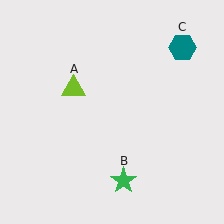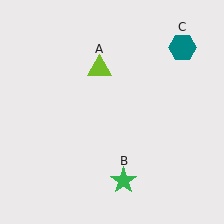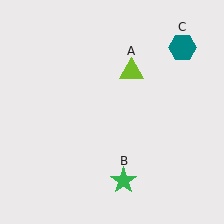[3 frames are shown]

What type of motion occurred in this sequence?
The lime triangle (object A) rotated clockwise around the center of the scene.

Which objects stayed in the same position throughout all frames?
Green star (object B) and teal hexagon (object C) remained stationary.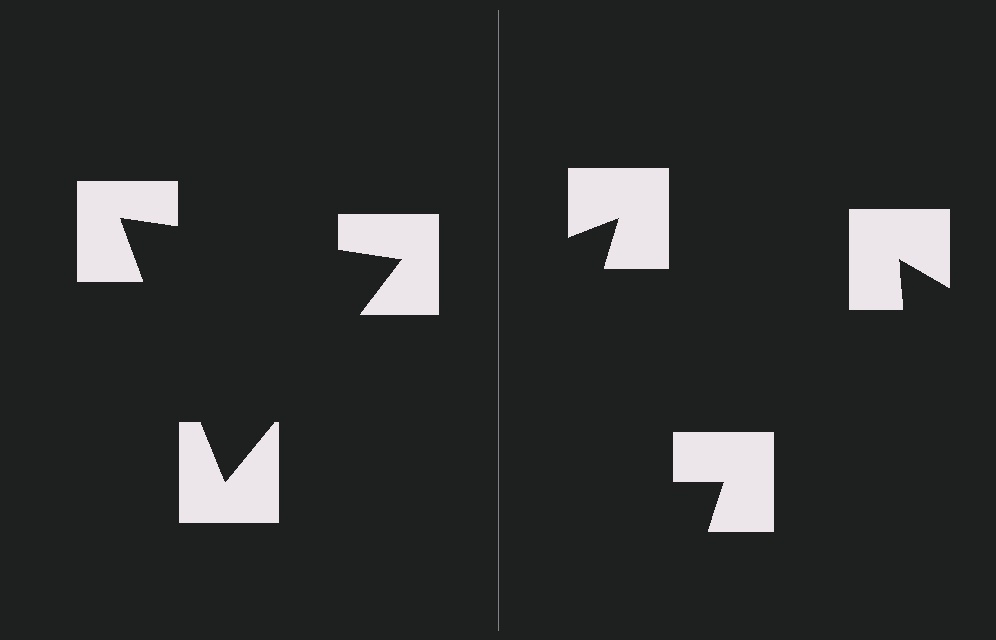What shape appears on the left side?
An illusory triangle.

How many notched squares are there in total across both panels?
6 — 3 on each side.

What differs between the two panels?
The notched squares are positioned identically on both sides; only the wedge orientations differ. On the left they align to a triangle; on the right they are misaligned.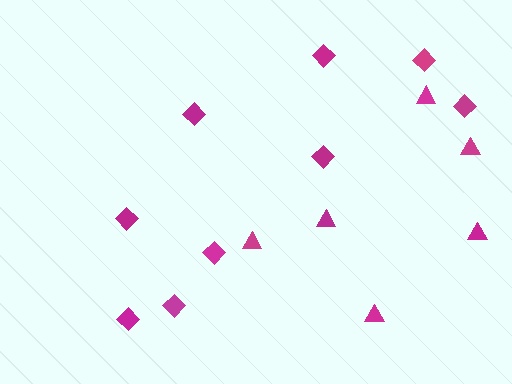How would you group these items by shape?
There are 2 groups: one group of diamonds (9) and one group of triangles (6).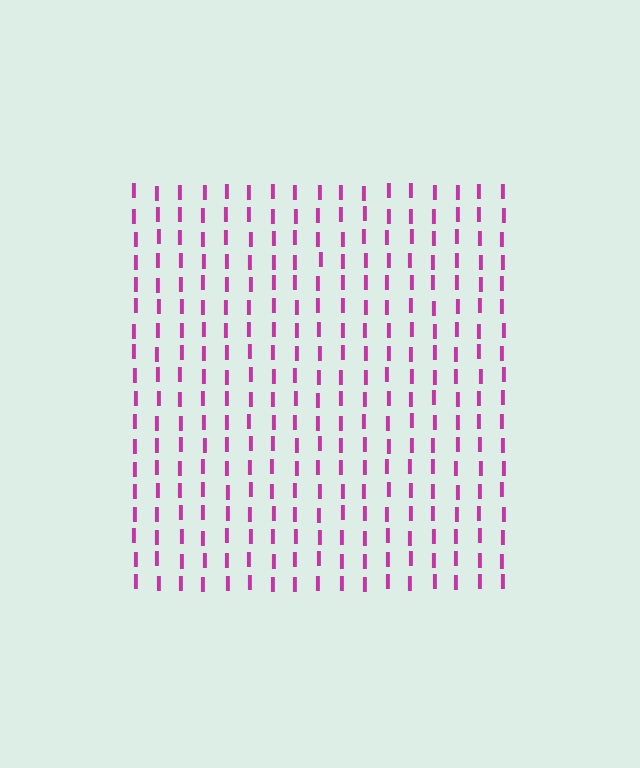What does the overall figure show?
The overall figure shows a square.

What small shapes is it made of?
It is made of small letter I's.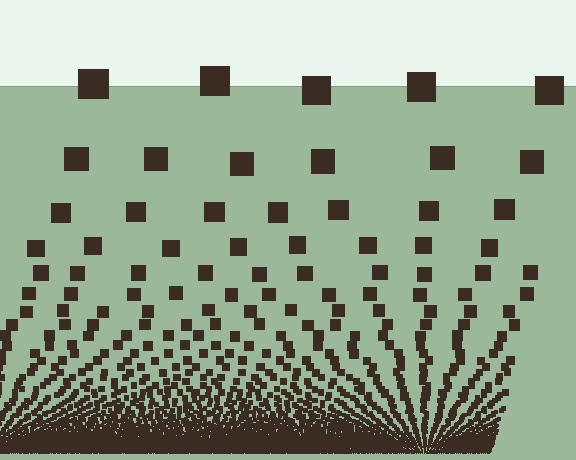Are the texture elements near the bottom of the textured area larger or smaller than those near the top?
Smaller. The gradient is inverted — elements near the bottom are smaller and denser.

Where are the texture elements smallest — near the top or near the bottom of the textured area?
Near the bottom.